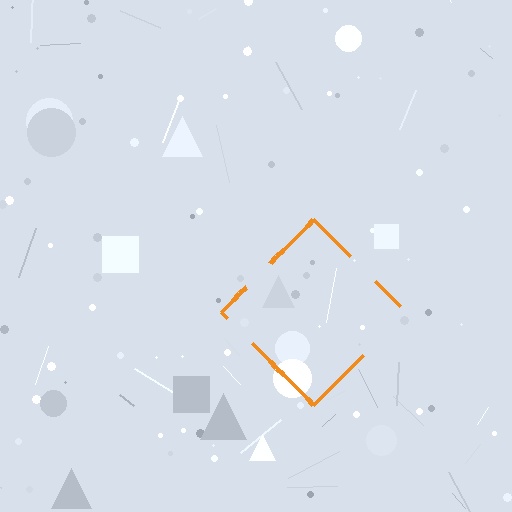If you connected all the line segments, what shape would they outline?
They would outline a diamond.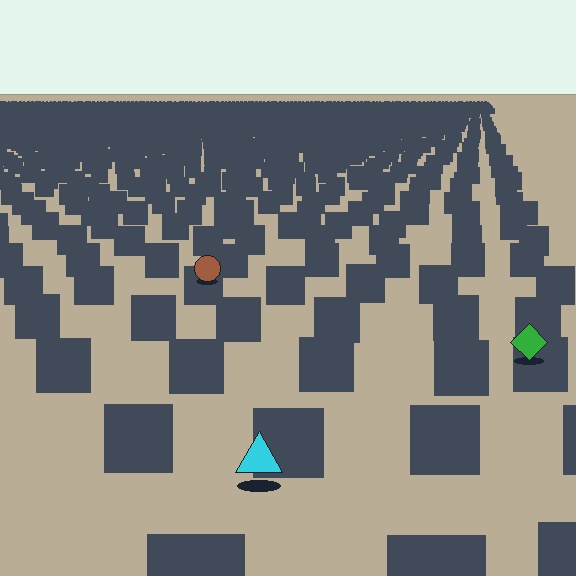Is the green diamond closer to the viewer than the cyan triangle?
No. The cyan triangle is closer — you can tell from the texture gradient: the ground texture is coarser near it.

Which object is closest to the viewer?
The cyan triangle is closest. The texture marks near it are larger and more spread out.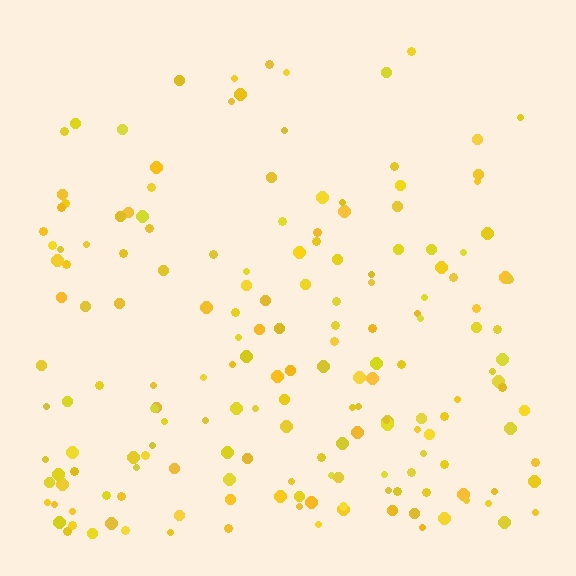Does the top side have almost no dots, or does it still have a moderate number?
Still a moderate number, just noticeably fewer than the bottom.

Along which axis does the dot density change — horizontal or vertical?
Vertical.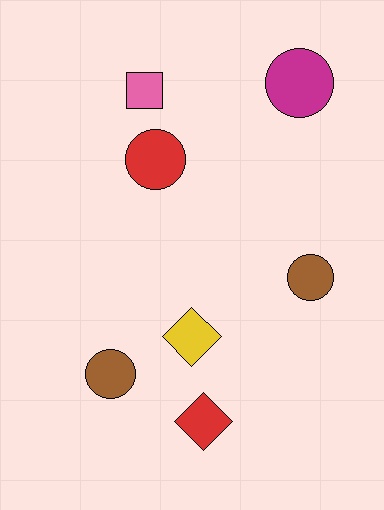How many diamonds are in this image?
There are 2 diamonds.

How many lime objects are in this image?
There are no lime objects.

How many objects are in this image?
There are 7 objects.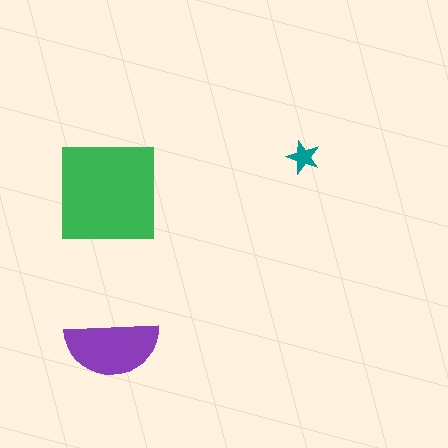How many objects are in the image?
There are 3 objects in the image.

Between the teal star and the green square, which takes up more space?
The green square.